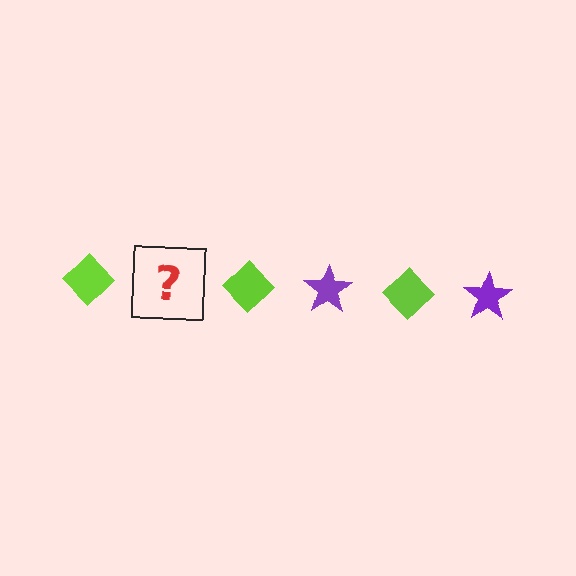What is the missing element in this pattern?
The missing element is a purple star.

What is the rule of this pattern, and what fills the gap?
The rule is that the pattern alternates between lime diamond and purple star. The gap should be filled with a purple star.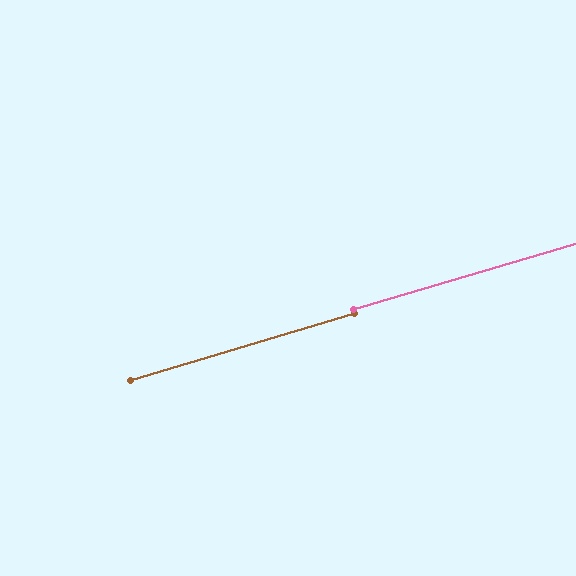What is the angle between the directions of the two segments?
Approximately 0 degrees.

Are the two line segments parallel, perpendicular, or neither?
Parallel — their directions differ by only 0.1°.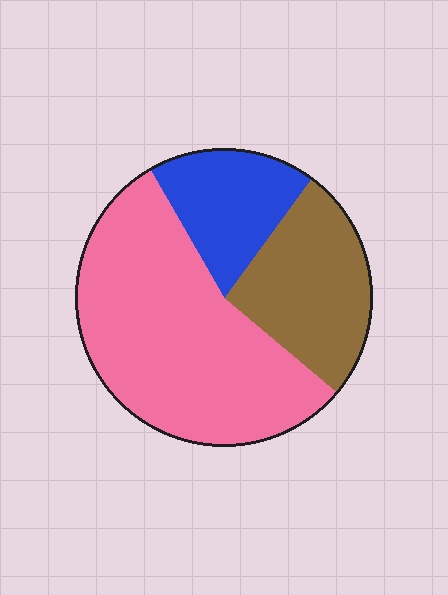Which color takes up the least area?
Blue, at roughly 20%.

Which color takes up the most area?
Pink, at roughly 55%.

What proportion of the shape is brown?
Brown takes up about one quarter (1/4) of the shape.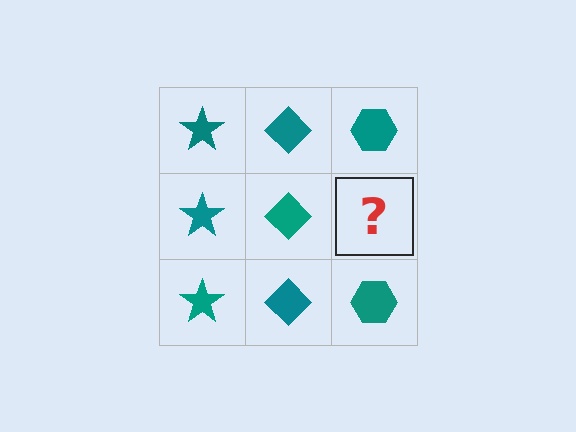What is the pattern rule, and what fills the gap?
The rule is that each column has a consistent shape. The gap should be filled with a teal hexagon.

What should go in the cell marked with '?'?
The missing cell should contain a teal hexagon.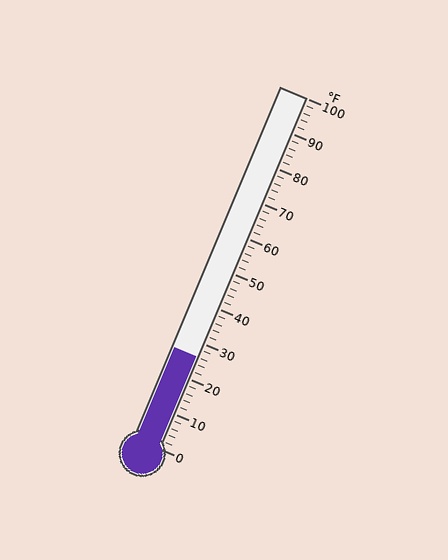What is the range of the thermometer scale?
The thermometer scale ranges from 0°F to 100°F.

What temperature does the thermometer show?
The thermometer shows approximately 26°F.